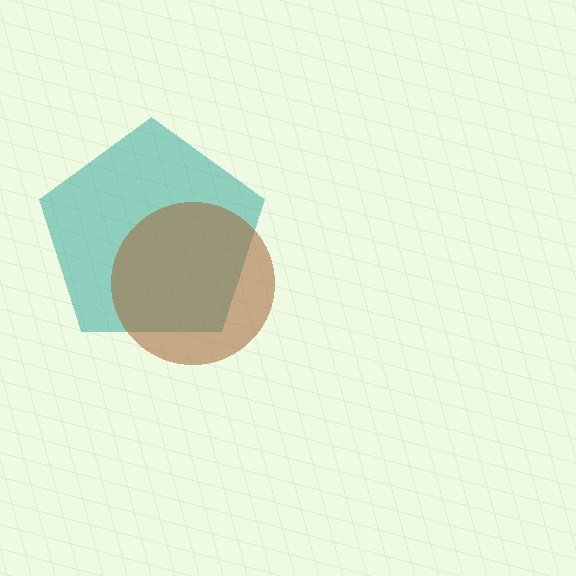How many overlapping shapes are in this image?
There are 2 overlapping shapes in the image.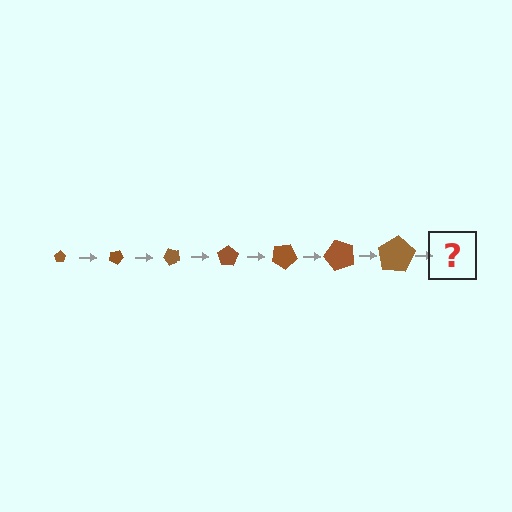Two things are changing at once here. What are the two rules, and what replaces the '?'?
The two rules are that the pentagon grows larger each step and it rotates 25 degrees each step. The '?' should be a pentagon, larger than the previous one and rotated 175 degrees from the start.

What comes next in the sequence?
The next element should be a pentagon, larger than the previous one and rotated 175 degrees from the start.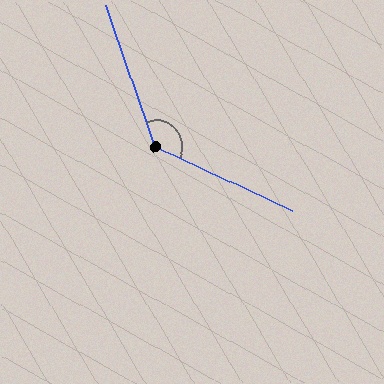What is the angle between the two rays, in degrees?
Approximately 134 degrees.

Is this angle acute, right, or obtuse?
It is obtuse.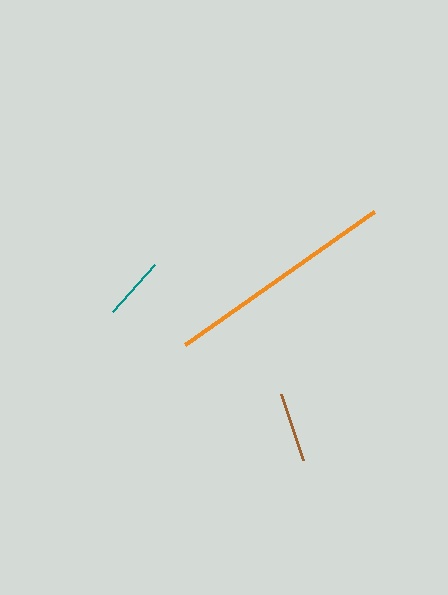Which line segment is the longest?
The orange line is the longest at approximately 231 pixels.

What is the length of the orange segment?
The orange segment is approximately 231 pixels long.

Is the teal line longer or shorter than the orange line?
The orange line is longer than the teal line.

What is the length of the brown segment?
The brown segment is approximately 70 pixels long.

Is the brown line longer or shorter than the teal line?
The brown line is longer than the teal line.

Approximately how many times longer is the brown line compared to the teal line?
The brown line is approximately 1.1 times the length of the teal line.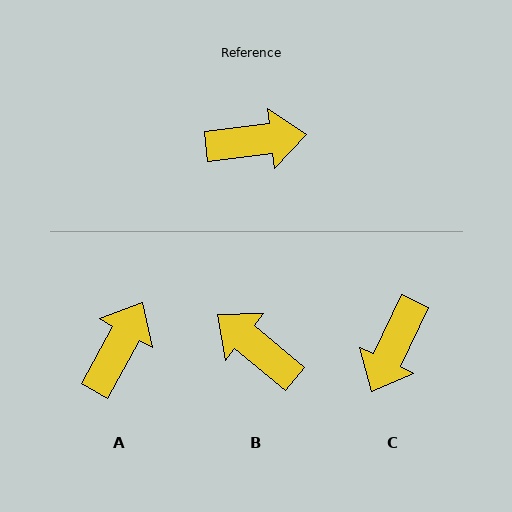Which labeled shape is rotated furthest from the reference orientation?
B, about 133 degrees away.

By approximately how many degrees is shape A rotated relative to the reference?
Approximately 54 degrees counter-clockwise.